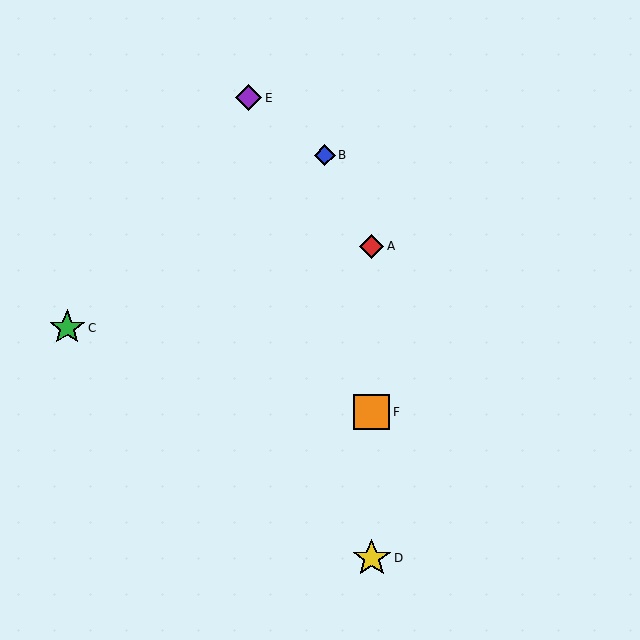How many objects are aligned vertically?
3 objects (A, D, F) are aligned vertically.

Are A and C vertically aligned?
No, A is at x≈372 and C is at x≈67.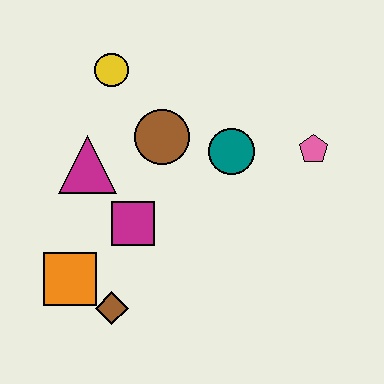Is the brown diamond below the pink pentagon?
Yes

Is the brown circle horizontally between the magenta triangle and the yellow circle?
No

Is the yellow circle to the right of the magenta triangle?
Yes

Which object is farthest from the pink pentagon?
The orange square is farthest from the pink pentagon.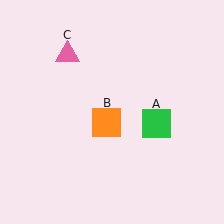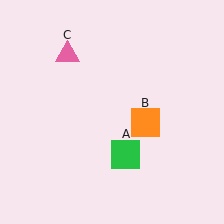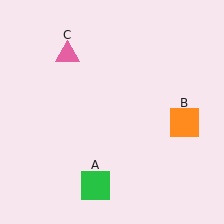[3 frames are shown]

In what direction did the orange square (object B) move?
The orange square (object B) moved right.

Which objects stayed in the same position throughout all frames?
Pink triangle (object C) remained stationary.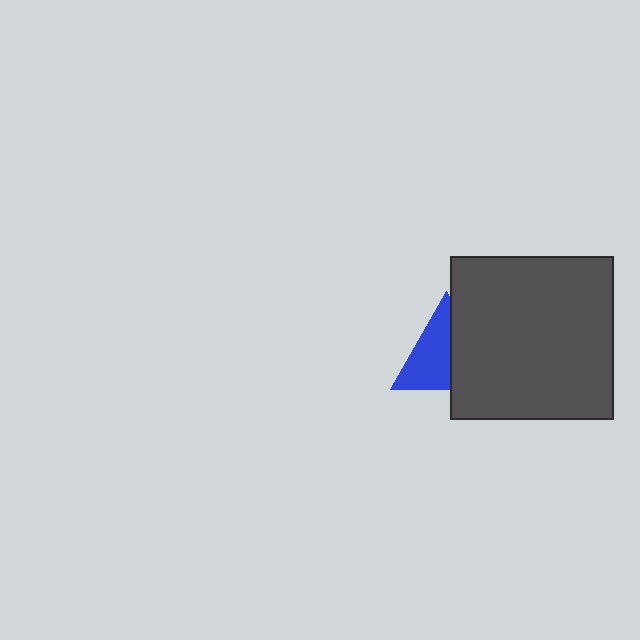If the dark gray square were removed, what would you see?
You would see the complete blue triangle.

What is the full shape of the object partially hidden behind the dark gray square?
The partially hidden object is a blue triangle.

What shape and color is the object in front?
The object in front is a dark gray square.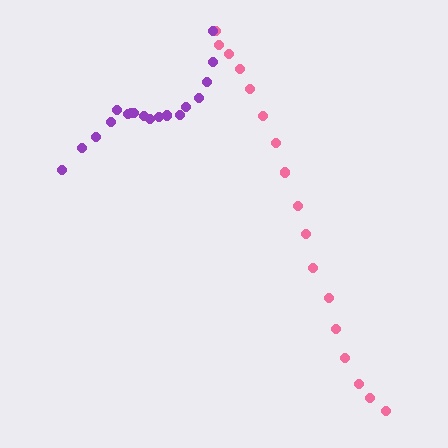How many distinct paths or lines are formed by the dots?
There are 2 distinct paths.